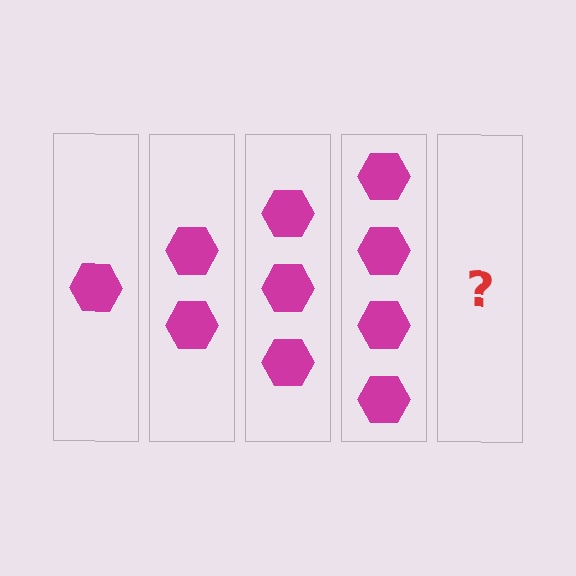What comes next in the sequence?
The next element should be 5 hexagons.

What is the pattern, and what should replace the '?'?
The pattern is that each step adds one more hexagon. The '?' should be 5 hexagons.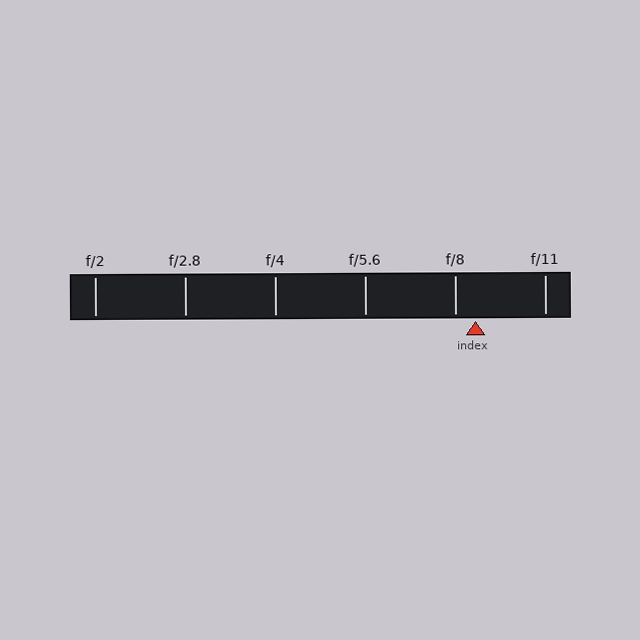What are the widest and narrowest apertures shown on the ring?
The widest aperture shown is f/2 and the narrowest is f/11.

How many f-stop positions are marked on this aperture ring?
There are 6 f-stop positions marked.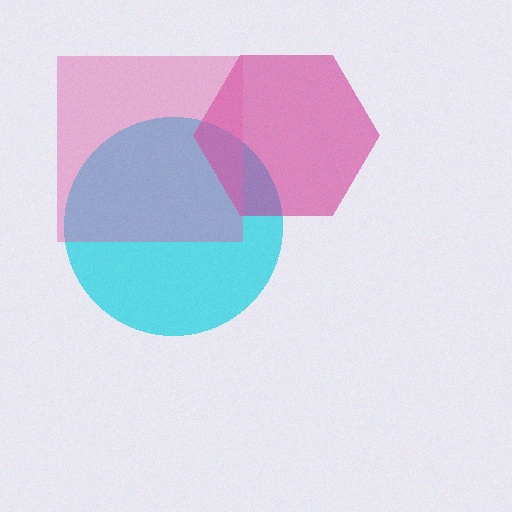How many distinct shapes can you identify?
There are 3 distinct shapes: a cyan circle, a magenta hexagon, a pink square.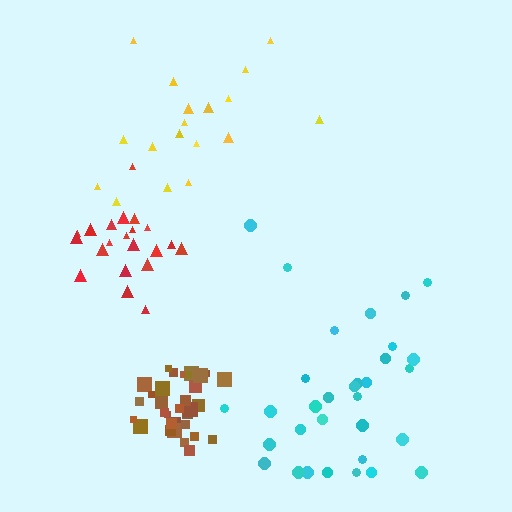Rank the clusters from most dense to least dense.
brown, red, cyan, yellow.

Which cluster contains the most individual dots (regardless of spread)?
Brown (33).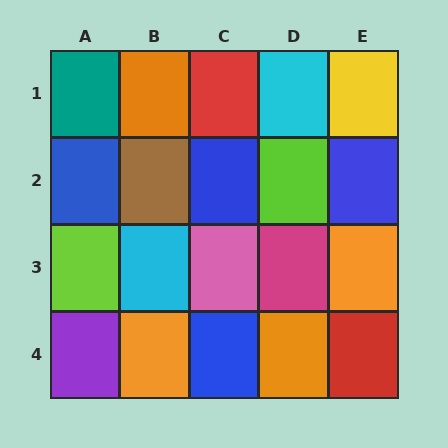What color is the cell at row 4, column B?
Orange.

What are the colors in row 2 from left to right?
Blue, brown, blue, lime, blue.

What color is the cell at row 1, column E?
Yellow.